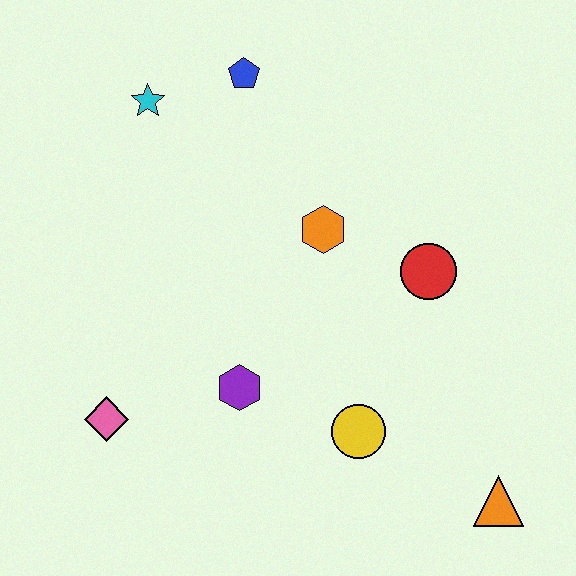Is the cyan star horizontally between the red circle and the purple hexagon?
No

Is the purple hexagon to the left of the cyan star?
No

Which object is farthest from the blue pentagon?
The orange triangle is farthest from the blue pentagon.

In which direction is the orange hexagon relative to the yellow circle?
The orange hexagon is above the yellow circle.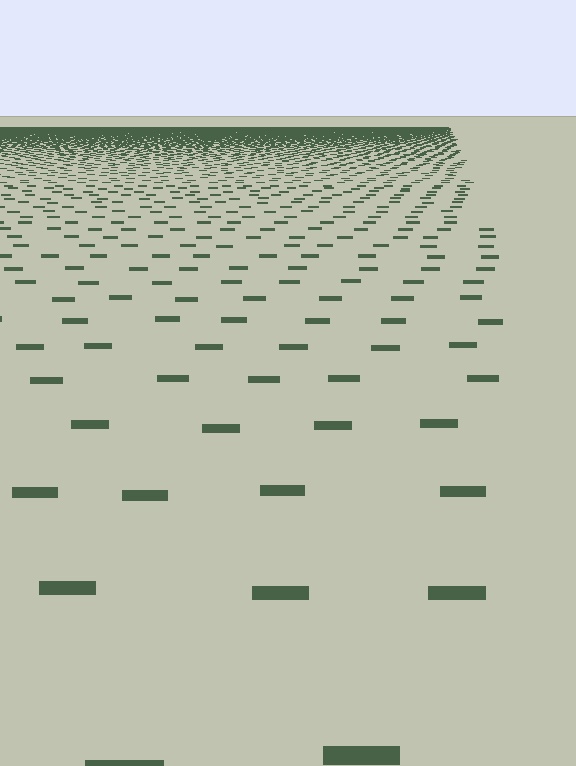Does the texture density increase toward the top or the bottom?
Density increases toward the top.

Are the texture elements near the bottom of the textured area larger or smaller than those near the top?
Larger. Near the bottom, elements are closer to the viewer and appear at a bigger on-screen size.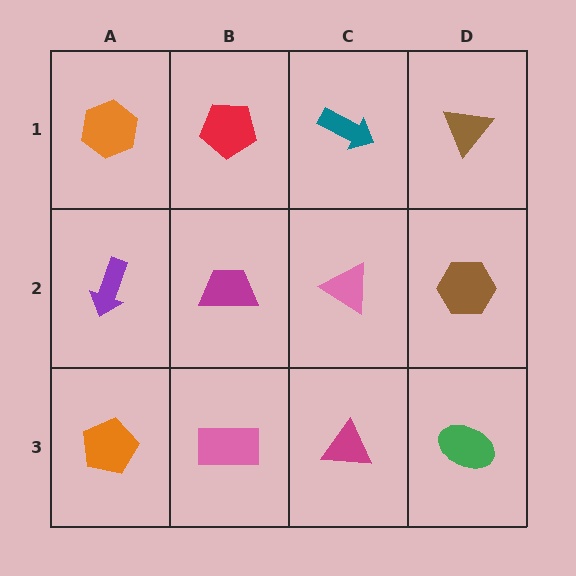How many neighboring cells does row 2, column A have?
3.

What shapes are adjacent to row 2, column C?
A teal arrow (row 1, column C), a magenta triangle (row 3, column C), a magenta trapezoid (row 2, column B), a brown hexagon (row 2, column D).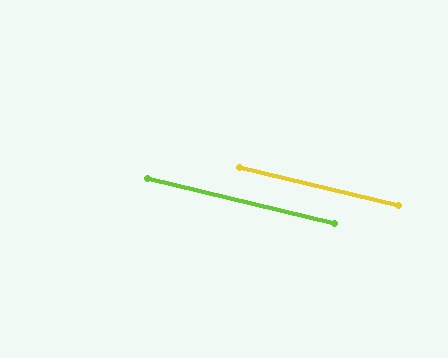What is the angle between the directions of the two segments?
Approximately 0 degrees.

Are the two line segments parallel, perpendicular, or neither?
Parallel — their directions differ by only 0.1°.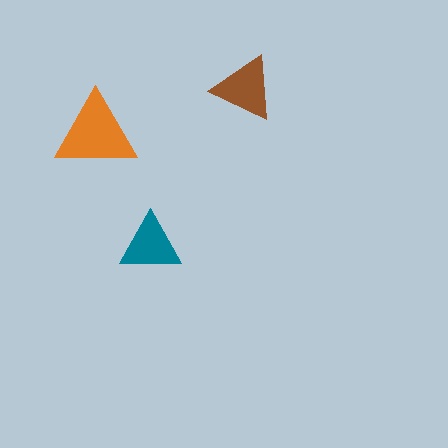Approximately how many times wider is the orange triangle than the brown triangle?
About 1.5 times wider.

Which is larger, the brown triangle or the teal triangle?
The brown one.